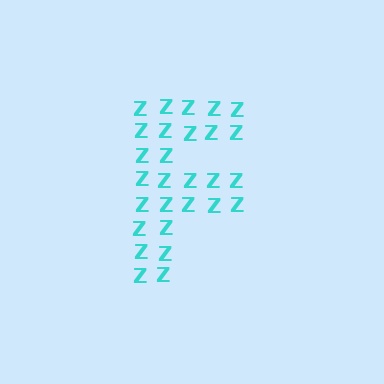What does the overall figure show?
The overall figure shows the letter F.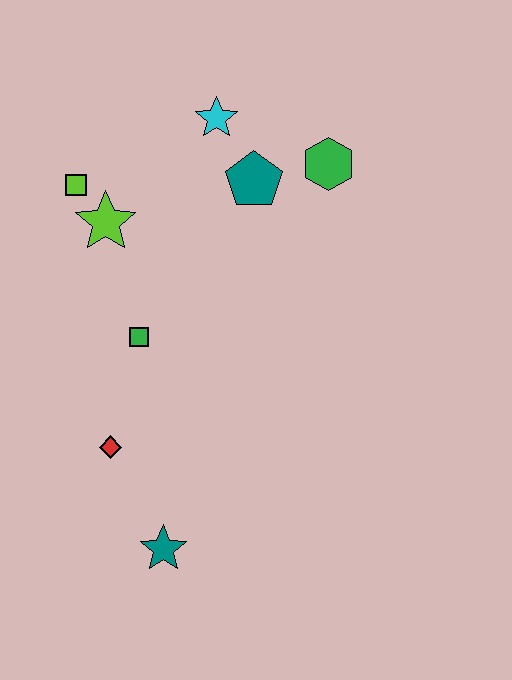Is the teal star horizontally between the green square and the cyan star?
Yes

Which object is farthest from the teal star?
The cyan star is farthest from the teal star.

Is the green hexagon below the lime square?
No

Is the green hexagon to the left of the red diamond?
No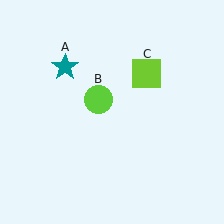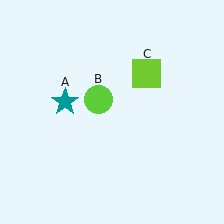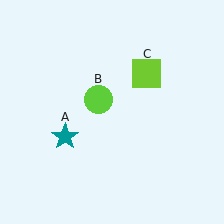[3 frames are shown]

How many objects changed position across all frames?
1 object changed position: teal star (object A).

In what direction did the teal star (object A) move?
The teal star (object A) moved down.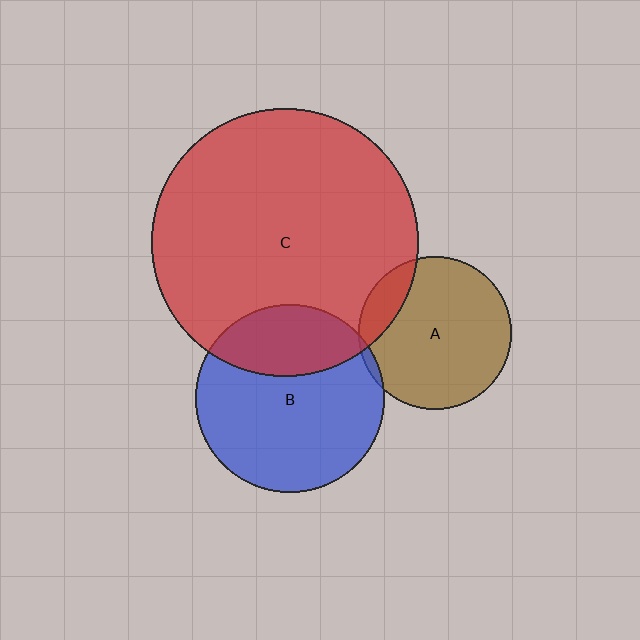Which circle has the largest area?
Circle C (red).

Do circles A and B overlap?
Yes.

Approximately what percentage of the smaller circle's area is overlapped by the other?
Approximately 5%.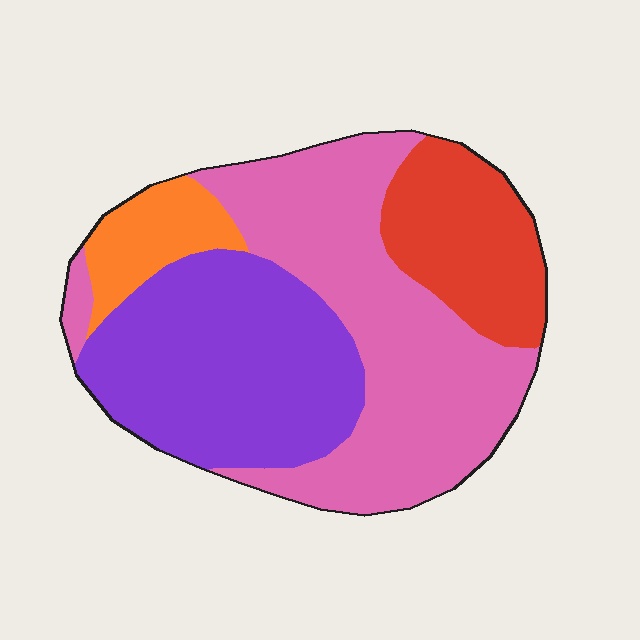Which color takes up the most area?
Pink, at roughly 40%.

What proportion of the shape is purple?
Purple covers about 35% of the shape.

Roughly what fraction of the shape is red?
Red covers 17% of the shape.